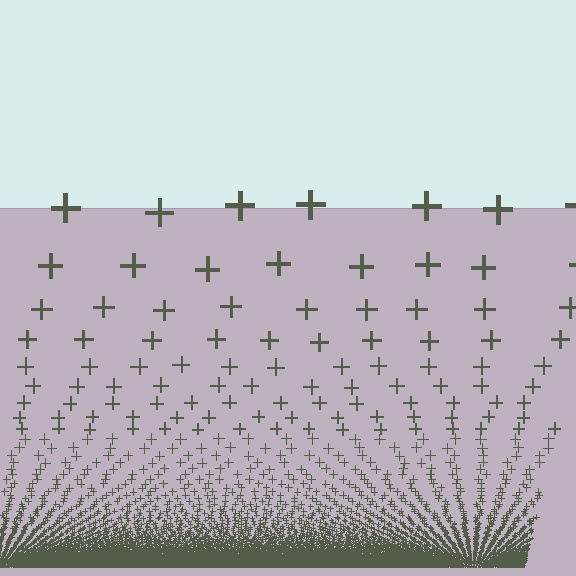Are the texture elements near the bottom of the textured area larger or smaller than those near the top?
Smaller. The gradient is inverted — elements near the bottom are smaller and denser.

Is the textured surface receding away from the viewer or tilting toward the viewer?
The surface appears to tilt toward the viewer. Texture elements get larger and sparser toward the top.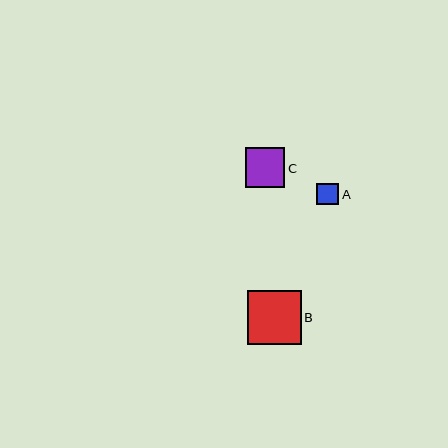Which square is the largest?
Square B is the largest with a size of approximately 53 pixels.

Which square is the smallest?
Square A is the smallest with a size of approximately 22 pixels.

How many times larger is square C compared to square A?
Square C is approximately 1.8 times the size of square A.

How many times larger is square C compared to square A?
Square C is approximately 1.8 times the size of square A.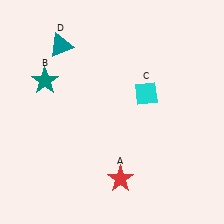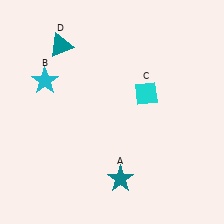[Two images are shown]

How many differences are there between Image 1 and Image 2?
There are 2 differences between the two images.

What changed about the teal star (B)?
In Image 1, B is teal. In Image 2, it changed to cyan.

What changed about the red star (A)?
In Image 1, A is red. In Image 2, it changed to teal.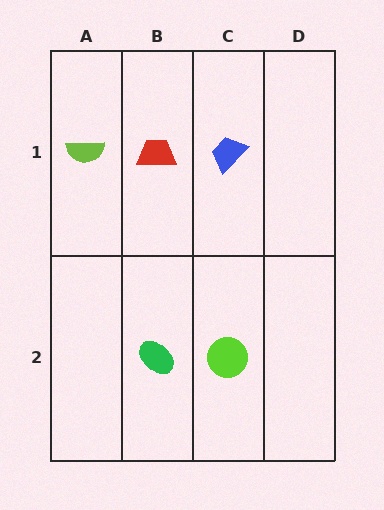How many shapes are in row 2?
2 shapes.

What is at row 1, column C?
A blue trapezoid.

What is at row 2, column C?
A lime circle.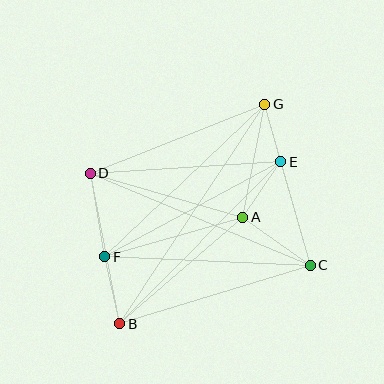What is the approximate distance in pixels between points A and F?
The distance between A and F is approximately 144 pixels.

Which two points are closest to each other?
Points E and G are closest to each other.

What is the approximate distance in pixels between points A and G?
The distance between A and G is approximately 115 pixels.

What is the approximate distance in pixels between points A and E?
The distance between A and E is approximately 67 pixels.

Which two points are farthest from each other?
Points B and G are farthest from each other.